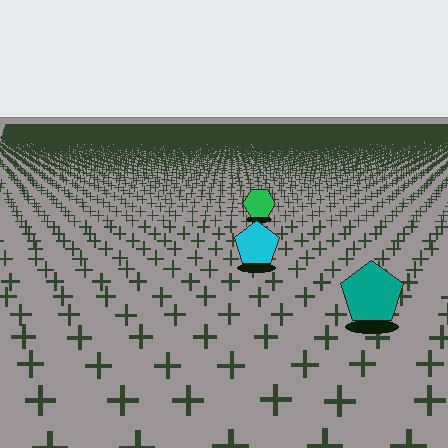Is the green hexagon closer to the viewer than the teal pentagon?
No. The teal pentagon is closer — you can tell from the texture gradient: the ground texture is coarser near it.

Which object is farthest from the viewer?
The green hexagon is farthest from the viewer. It appears smaller and the ground texture around it is denser.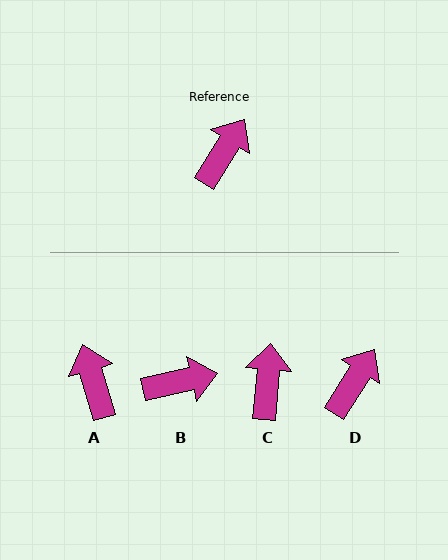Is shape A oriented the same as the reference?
No, it is off by about 49 degrees.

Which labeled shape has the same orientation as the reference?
D.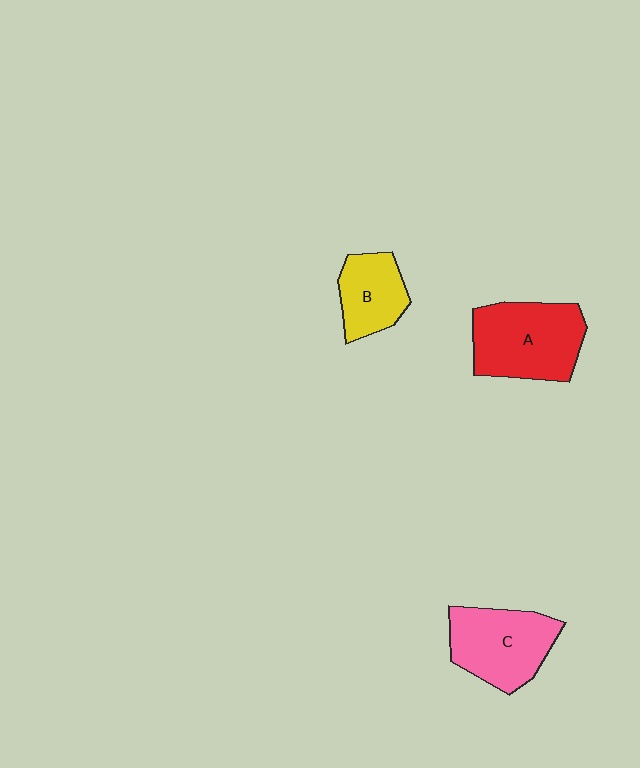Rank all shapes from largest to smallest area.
From largest to smallest: A (red), C (pink), B (yellow).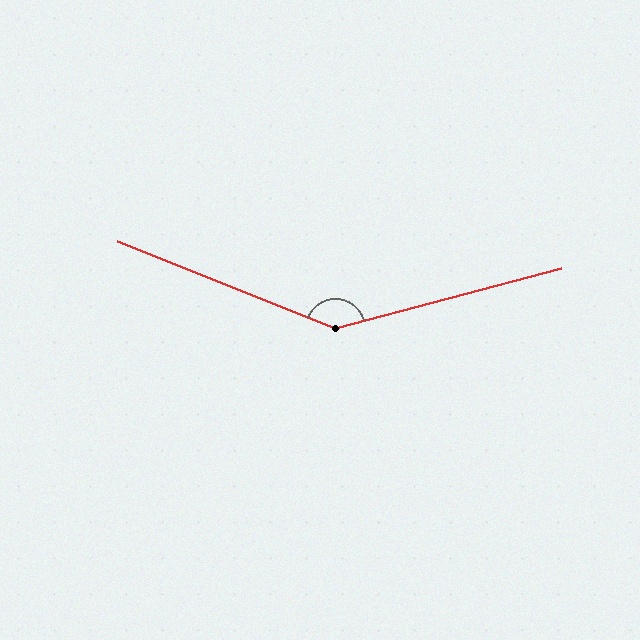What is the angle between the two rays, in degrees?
Approximately 143 degrees.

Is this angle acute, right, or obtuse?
It is obtuse.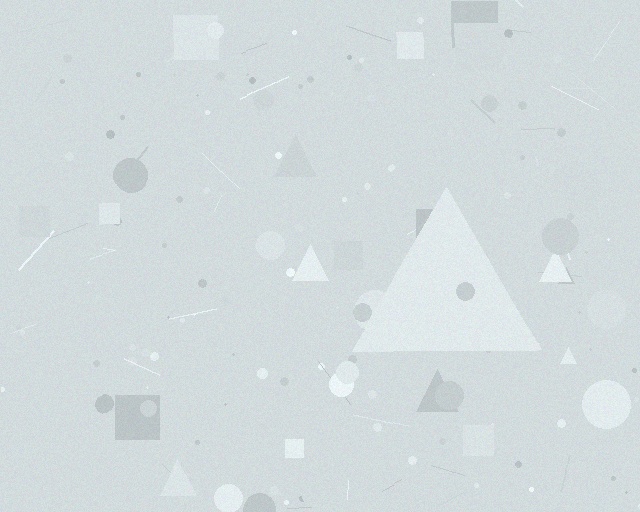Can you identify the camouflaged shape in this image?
The camouflaged shape is a triangle.